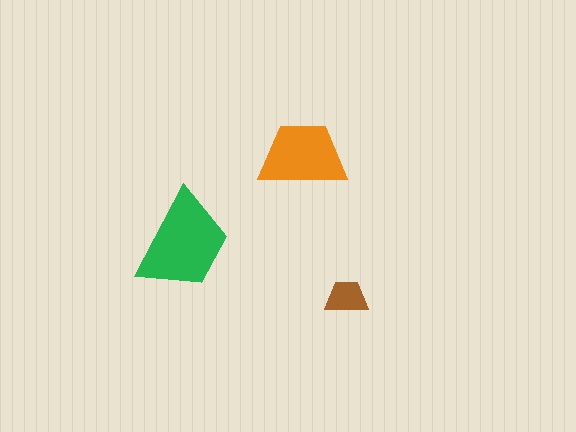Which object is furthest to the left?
The green trapezoid is leftmost.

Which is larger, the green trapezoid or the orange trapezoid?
The green one.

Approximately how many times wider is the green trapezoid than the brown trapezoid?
About 2.5 times wider.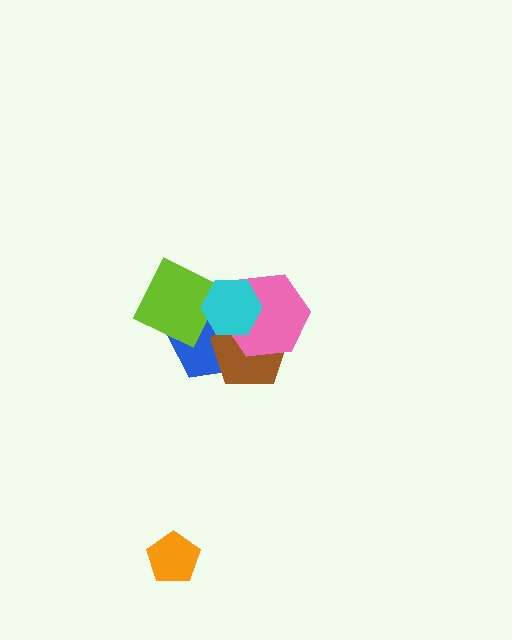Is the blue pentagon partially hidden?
Yes, it is partially covered by another shape.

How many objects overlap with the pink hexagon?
3 objects overlap with the pink hexagon.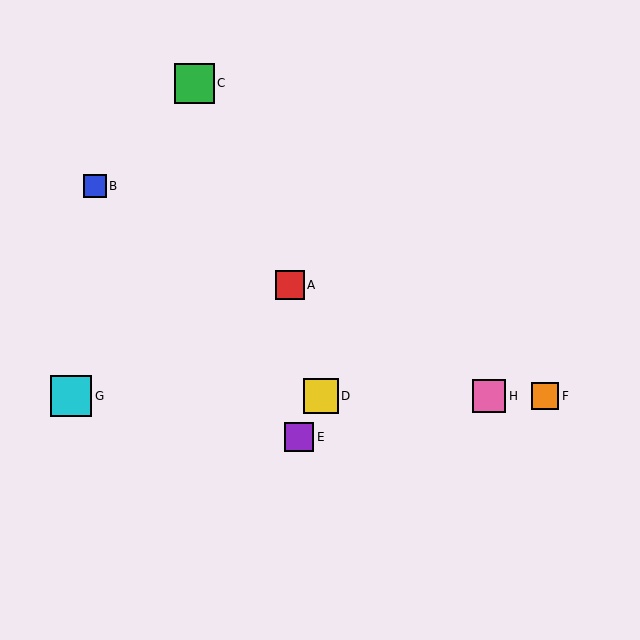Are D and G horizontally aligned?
Yes, both are at y≈396.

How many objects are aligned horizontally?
4 objects (D, F, G, H) are aligned horizontally.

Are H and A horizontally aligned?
No, H is at y≈396 and A is at y≈285.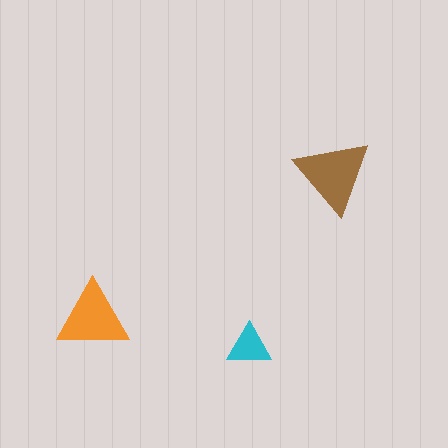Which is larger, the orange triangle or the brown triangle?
The brown one.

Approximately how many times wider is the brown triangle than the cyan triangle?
About 1.5 times wider.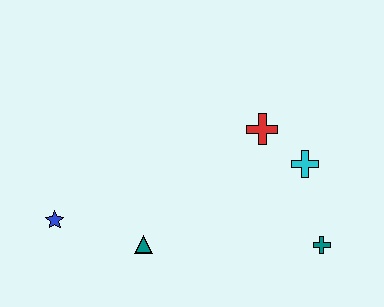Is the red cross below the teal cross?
No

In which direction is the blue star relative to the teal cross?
The blue star is to the left of the teal cross.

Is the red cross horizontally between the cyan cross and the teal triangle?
Yes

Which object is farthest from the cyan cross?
The blue star is farthest from the cyan cross.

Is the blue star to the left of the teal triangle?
Yes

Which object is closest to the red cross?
The cyan cross is closest to the red cross.